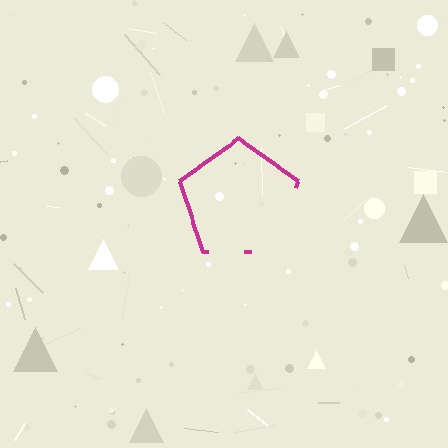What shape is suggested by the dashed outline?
The dashed outline suggests a pentagon.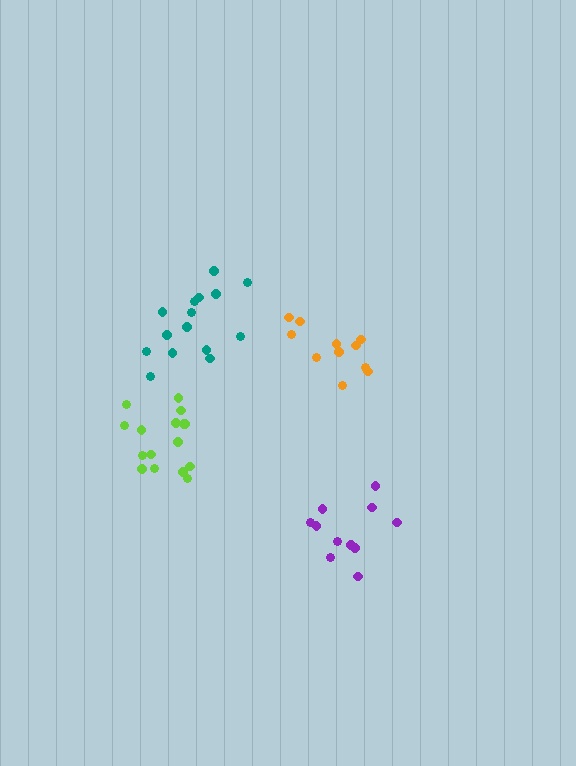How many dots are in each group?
Group 1: 16 dots, Group 2: 15 dots, Group 3: 11 dots, Group 4: 11 dots (53 total).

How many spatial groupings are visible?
There are 4 spatial groupings.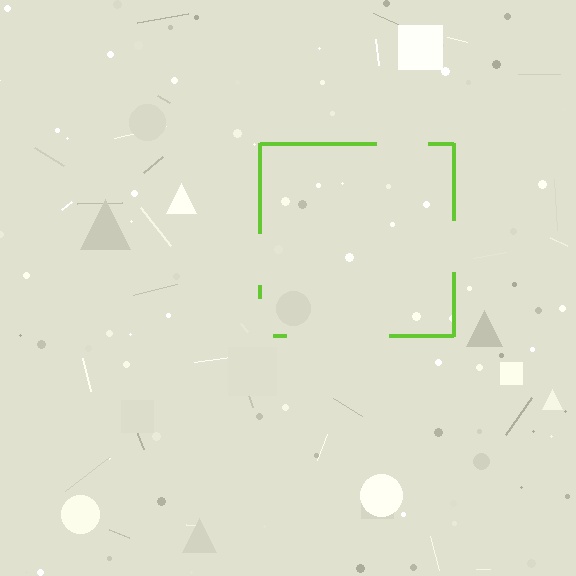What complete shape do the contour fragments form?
The contour fragments form a square.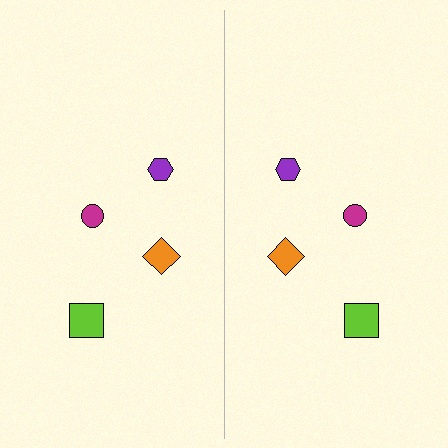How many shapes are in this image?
There are 8 shapes in this image.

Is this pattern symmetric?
Yes, this pattern has bilateral (reflection) symmetry.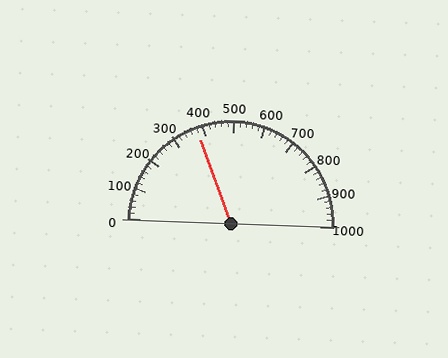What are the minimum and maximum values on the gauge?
The gauge ranges from 0 to 1000.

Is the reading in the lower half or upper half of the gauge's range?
The reading is in the lower half of the range (0 to 1000).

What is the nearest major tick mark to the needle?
The nearest major tick mark is 400.